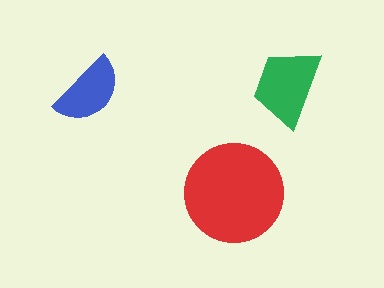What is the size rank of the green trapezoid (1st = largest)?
2nd.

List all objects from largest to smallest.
The red circle, the green trapezoid, the blue semicircle.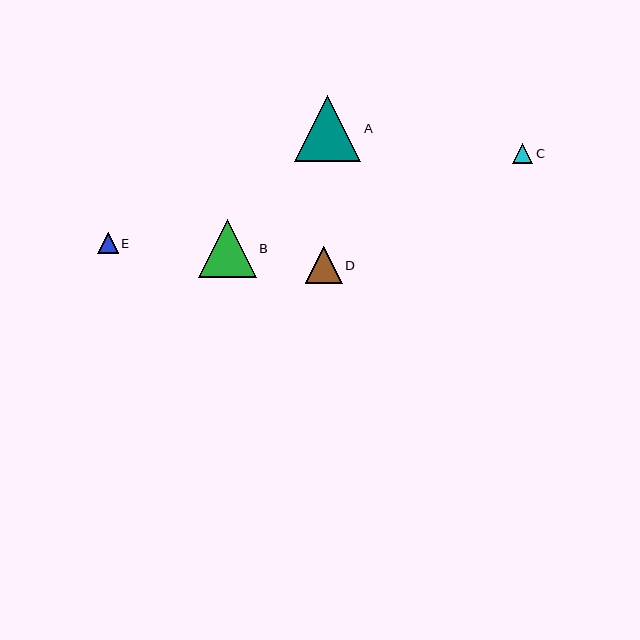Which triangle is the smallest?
Triangle C is the smallest with a size of approximately 20 pixels.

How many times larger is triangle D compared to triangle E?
Triangle D is approximately 1.8 times the size of triangle E.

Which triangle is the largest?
Triangle A is the largest with a size of approximately 66 pixels.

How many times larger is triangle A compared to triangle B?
Triangle A is approximately 1.2 times the size of triangle B.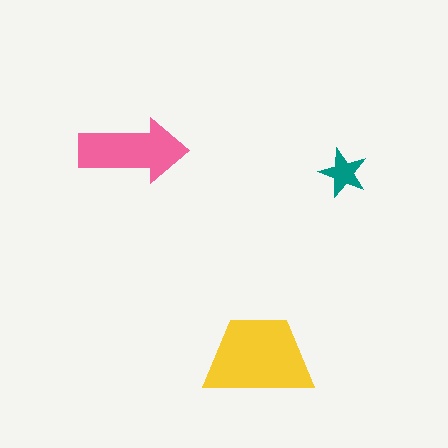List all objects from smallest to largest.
The teal star, the pink arrow, the yellow trapezoid.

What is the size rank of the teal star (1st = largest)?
3rd.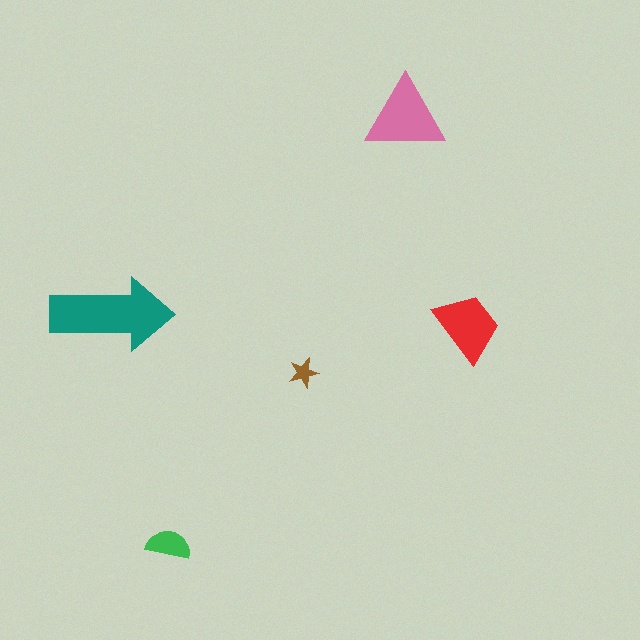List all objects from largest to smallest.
The teal arrow, the pink triangle, the red trapezoid, the green semicircle, the brown star.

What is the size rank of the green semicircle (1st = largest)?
4th.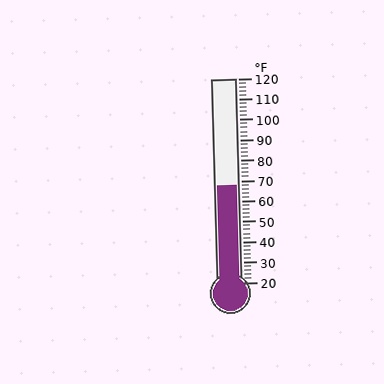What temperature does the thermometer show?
The thermometer shows approximately 68°F.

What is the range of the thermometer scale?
The thermometer scale ranges from 20°F to 120°F.